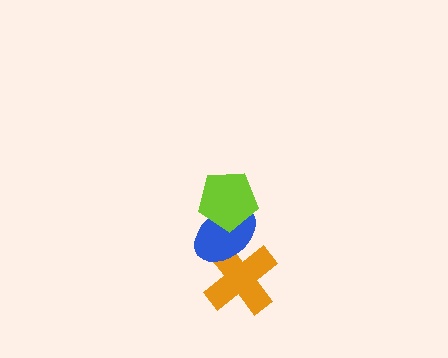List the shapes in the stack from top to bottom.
From top to bottom: the lime pentagon, the blue ellipse, the orange cross.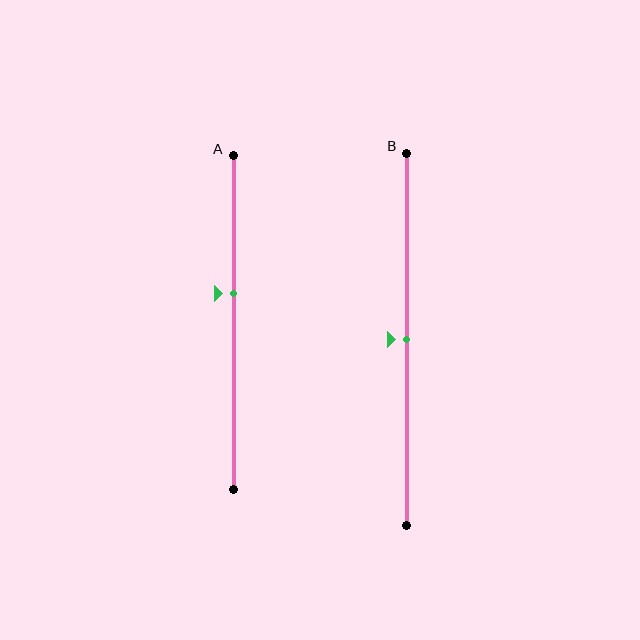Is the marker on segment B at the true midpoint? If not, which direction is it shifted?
Yes, the marker on segment B is at the true midpoint.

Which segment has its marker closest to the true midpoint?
Segment B has its marker closest to the true midpoint.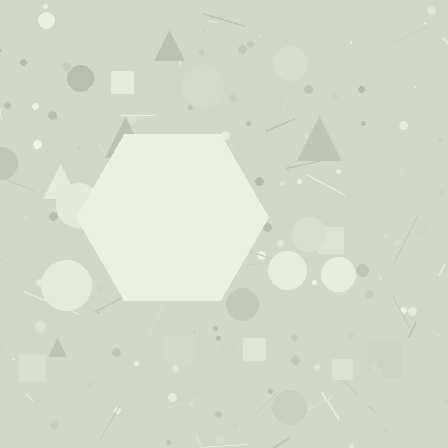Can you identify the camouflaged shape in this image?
The camouflaged shape is a hexagon.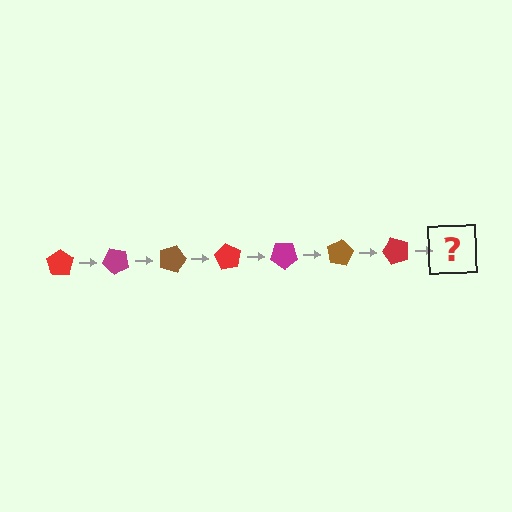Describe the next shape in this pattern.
It should be a magenta pentagon, rotated 315 degrees from the start.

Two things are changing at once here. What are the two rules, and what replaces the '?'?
The two rules are that it rotates 45 degrees each step and the color cycles through red, magenta, and brown. The '?' should be a magenta pentagon, rotated 315 degrees from the start.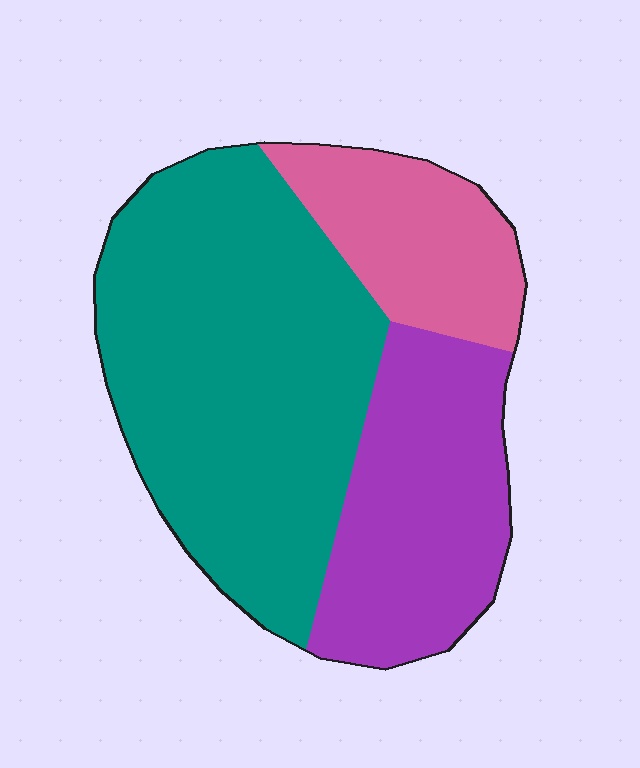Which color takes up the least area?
Pink, at roughly 20%.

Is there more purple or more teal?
Teal.